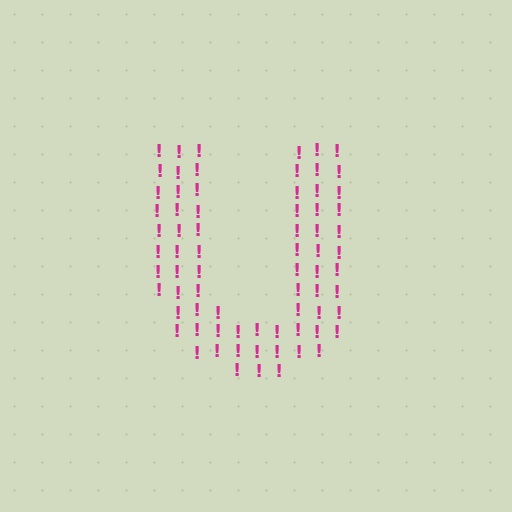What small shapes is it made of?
It is made of small exclamation marks.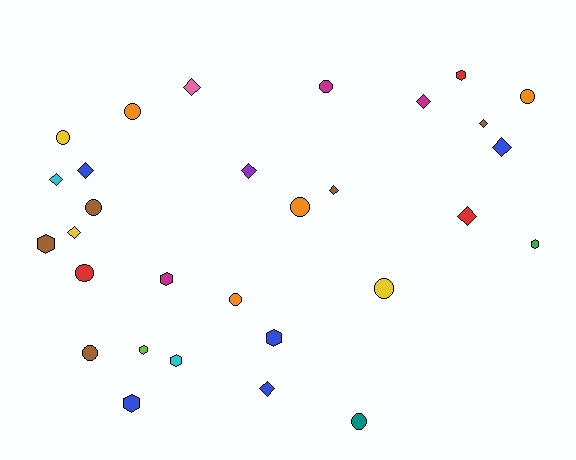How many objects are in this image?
There are 30 objects.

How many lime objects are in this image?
There is 1 lime object.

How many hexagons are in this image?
There are 8 hexagons.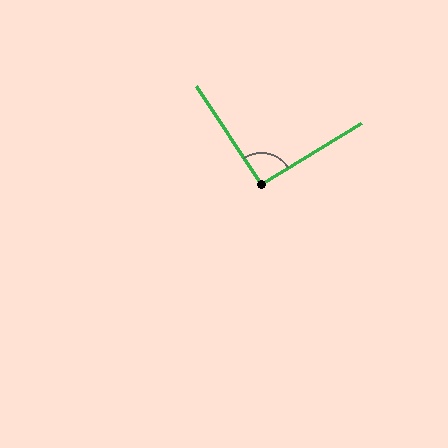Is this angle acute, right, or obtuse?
It is approximately a right angle.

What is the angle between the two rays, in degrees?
Approximately 92 degrees.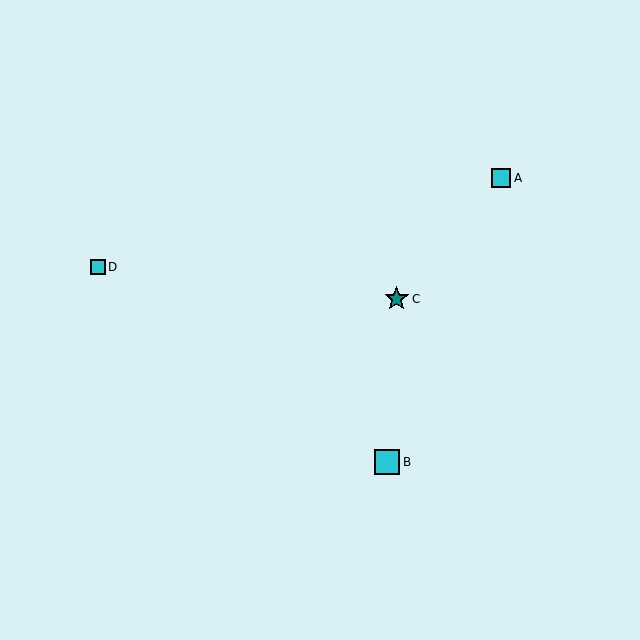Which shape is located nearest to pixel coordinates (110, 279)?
The cyan square (labeled D) at (98, 267) is nearest to that location.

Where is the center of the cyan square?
The center of the cyan square is at (501, 178).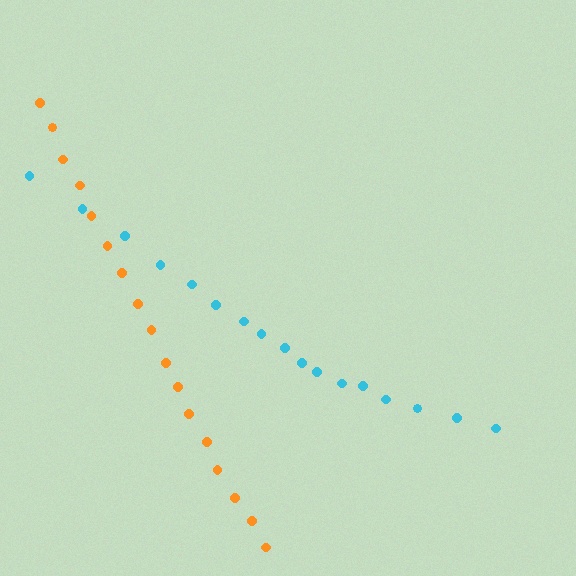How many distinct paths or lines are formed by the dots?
There are 2 distinct paths.